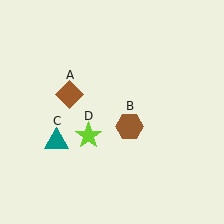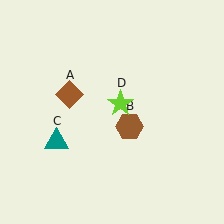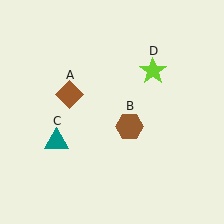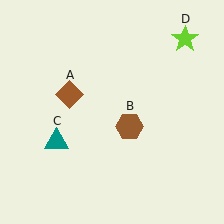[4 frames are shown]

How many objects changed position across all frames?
1 object changed position: lime star (object D).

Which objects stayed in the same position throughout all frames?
Brown diamond (object A) and brown hexagon (object B) and teal triangle (object C) remained stationary.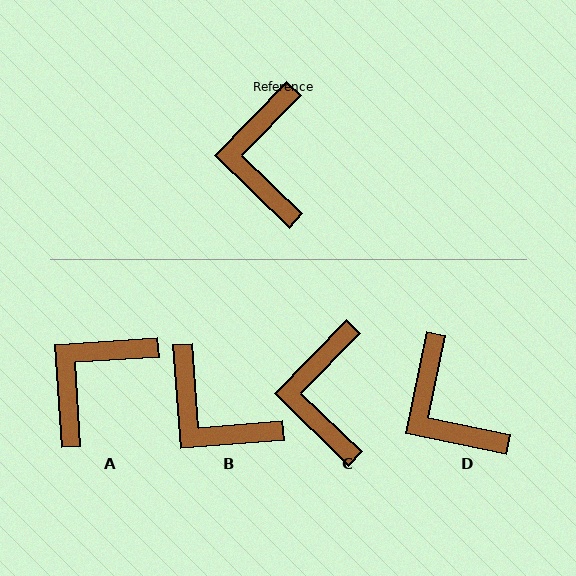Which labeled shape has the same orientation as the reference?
C.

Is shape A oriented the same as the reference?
No, it is off by about 42 degrees.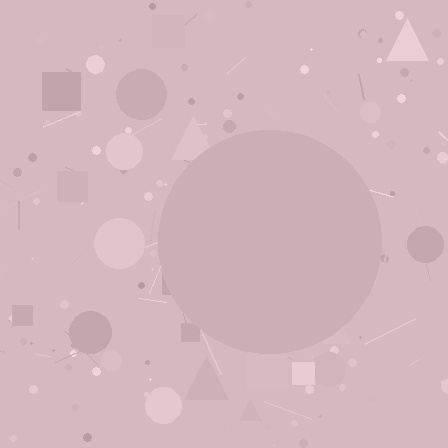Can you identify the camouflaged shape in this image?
The camouflaged shape is a circle.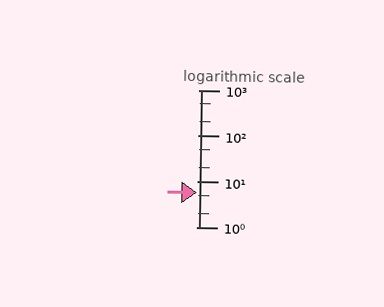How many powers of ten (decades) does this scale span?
The scale spans 3 decades, from 1 to 1000.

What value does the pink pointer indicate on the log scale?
The pointer indicates approximately 5.6.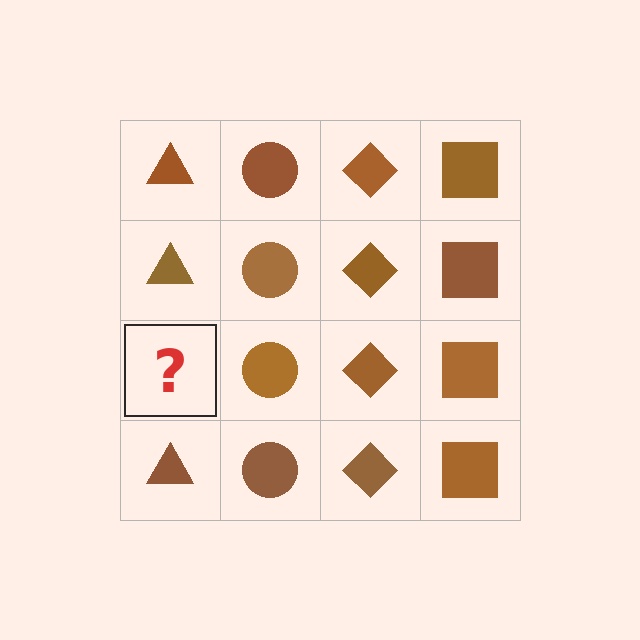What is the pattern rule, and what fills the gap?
The rule is that each column has a consistent shape. The gap should be filled with a brown triangle.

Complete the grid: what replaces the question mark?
The question mark should be replaced with a brown triangle.